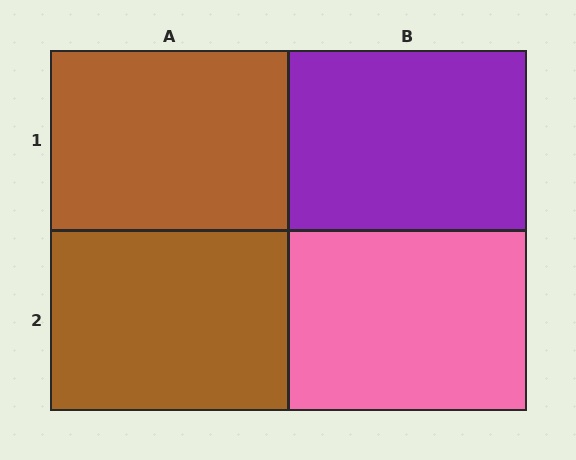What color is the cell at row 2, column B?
Pink.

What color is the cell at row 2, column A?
Brown.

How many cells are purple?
1 cell is purple.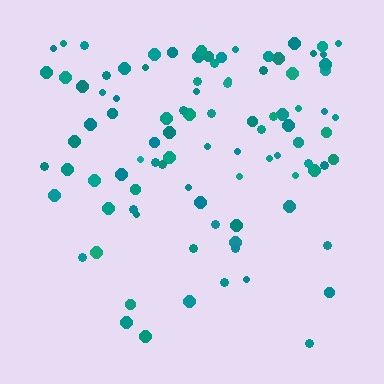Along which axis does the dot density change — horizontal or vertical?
Vertical.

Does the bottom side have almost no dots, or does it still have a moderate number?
Still a moderate number, just noticeably fewer than the top.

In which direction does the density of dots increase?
From bottom to top, with the top side densest.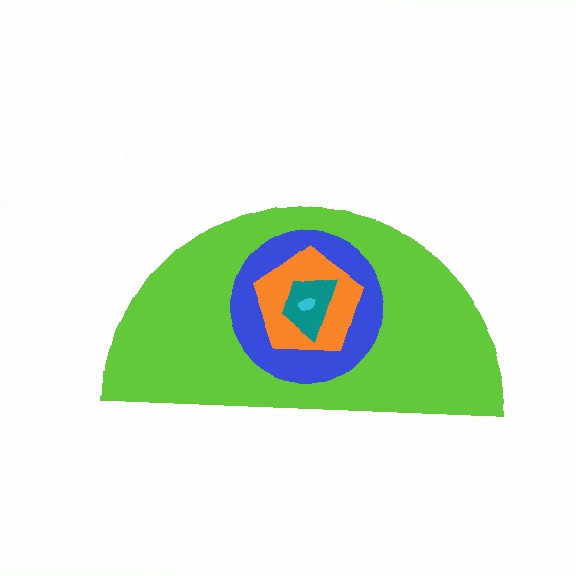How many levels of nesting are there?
5.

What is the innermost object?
The cyan ellipse.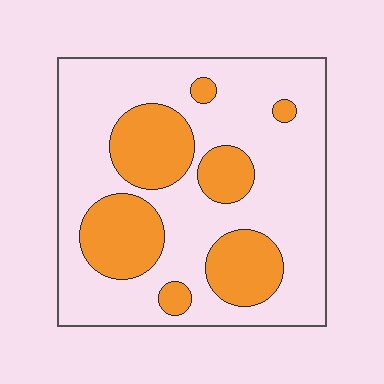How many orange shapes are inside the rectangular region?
7.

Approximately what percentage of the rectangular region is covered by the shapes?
Approximately 30%.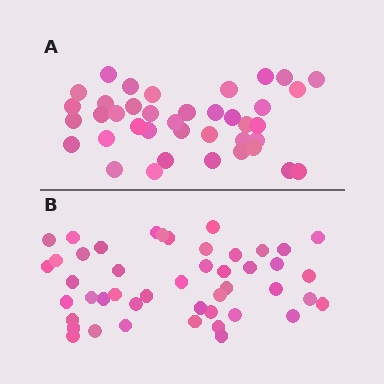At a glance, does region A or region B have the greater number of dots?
Region B (the bottom region) has more dots.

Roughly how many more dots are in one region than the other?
Region B has roughly 8 or so more dots than region A.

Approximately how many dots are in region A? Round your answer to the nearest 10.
About 40 dots. (The exact count is 39, which rounds to 40.)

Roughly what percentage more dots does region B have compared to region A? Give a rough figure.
About 20% more.